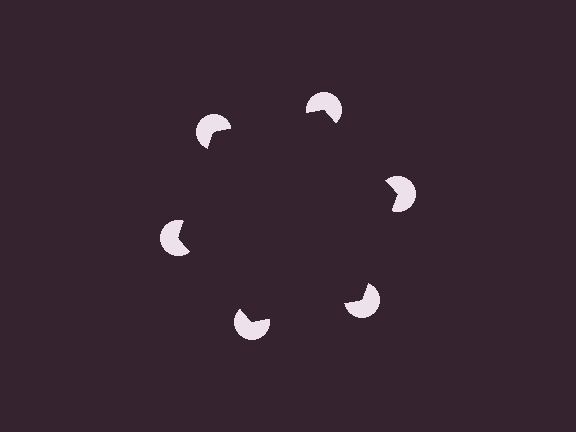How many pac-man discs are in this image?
There are 6 — one at each vertex of the illusory hexagon.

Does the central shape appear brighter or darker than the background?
It typically appears slightly darker than the background, even though no actual brightness change is drawn.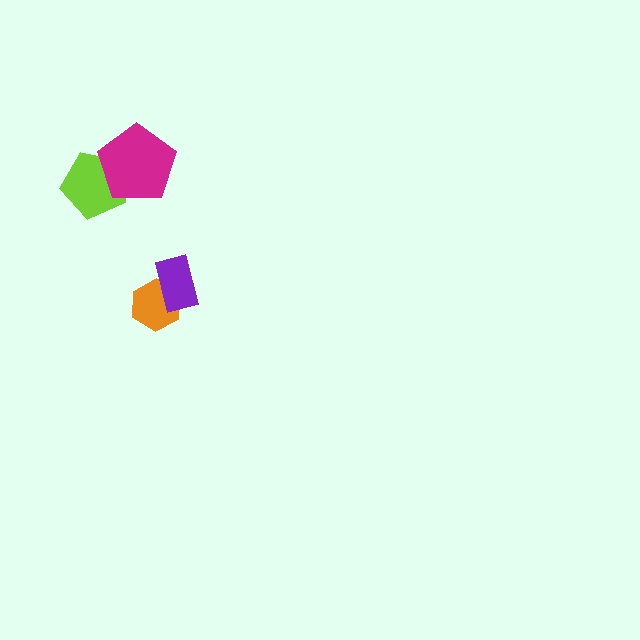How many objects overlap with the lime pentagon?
1 object overlaps with the lime pentagon.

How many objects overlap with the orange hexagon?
1 object overlaps with the orange hexagon.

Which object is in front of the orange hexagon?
The purple rectangle is in front of the orange hexagon.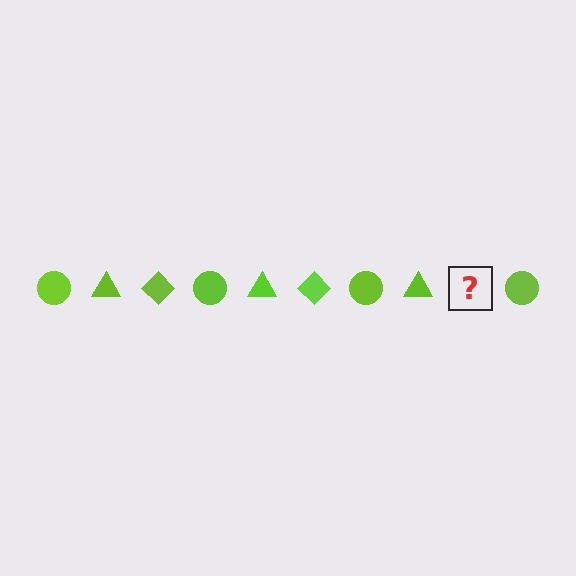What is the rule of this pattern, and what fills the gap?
The rule is that the pattern cycles through circle, triangle, diamond shapes in lime. The gap should be filled with a lime diamond.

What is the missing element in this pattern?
The missing element is a lime diamond.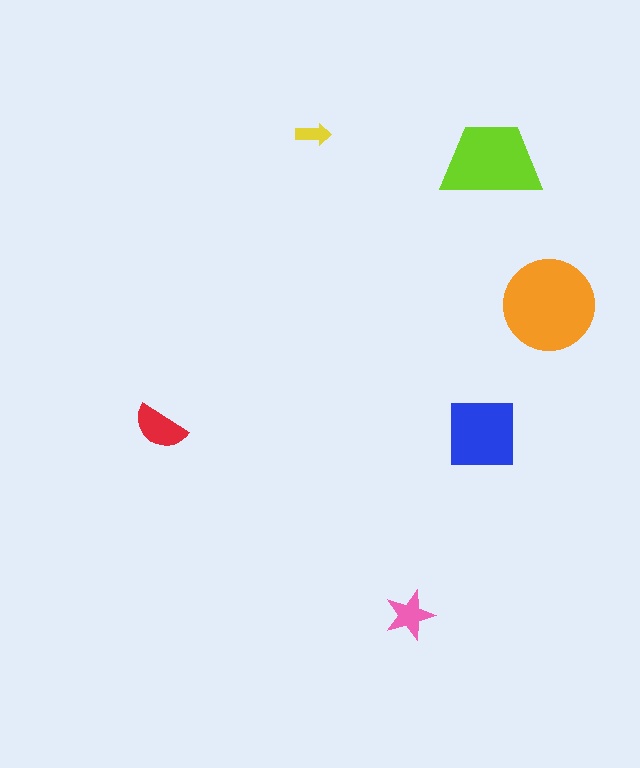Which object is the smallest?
The yellow arrow.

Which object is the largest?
The orange circle.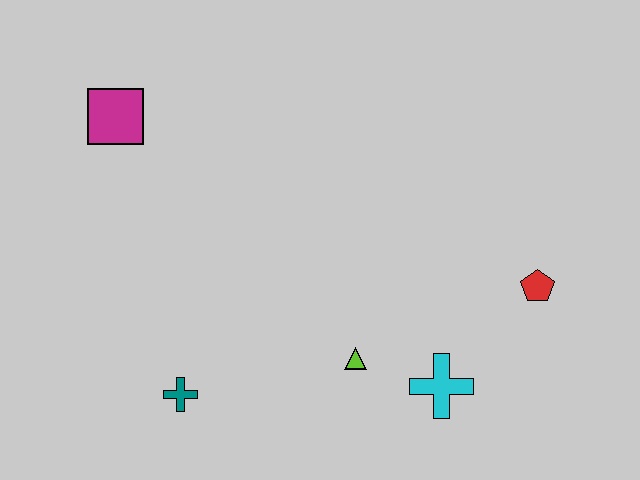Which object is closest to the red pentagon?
The cyan cross is closest to the red pentagon.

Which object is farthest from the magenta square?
The red pentagon is farthest from the magenta square.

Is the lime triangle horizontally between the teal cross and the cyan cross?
Yes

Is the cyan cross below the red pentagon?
Yes